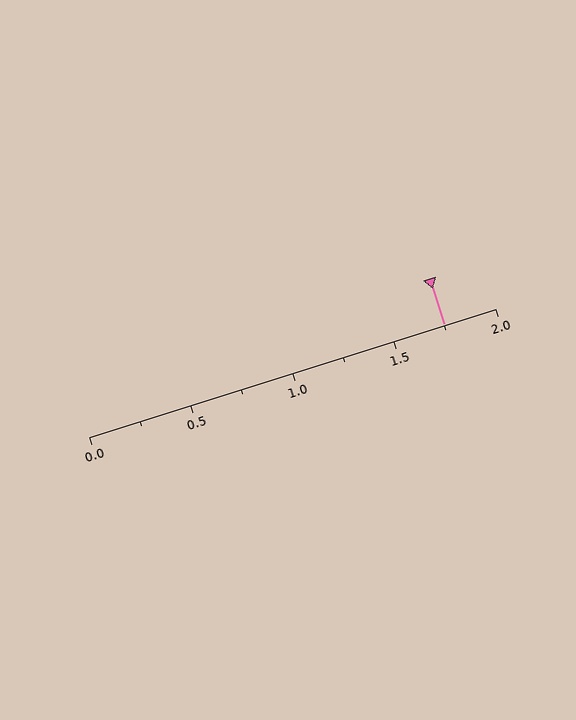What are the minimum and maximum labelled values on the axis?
The axis runs from 0.0 to 2.0.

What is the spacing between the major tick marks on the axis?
The major ticks are spaced 0.5 apart.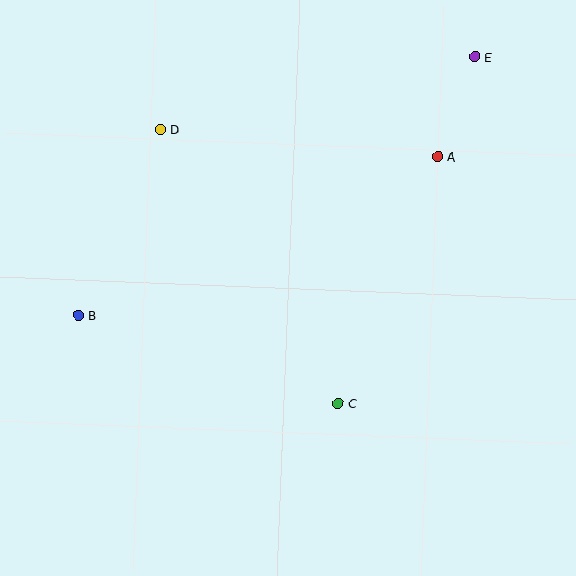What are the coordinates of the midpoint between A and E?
The midpoint between A and E is at (456, 107).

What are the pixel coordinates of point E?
Point E is at (474, 57).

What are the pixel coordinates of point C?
Point C is at (338, 403).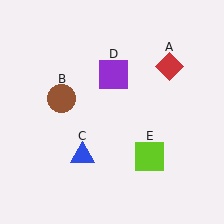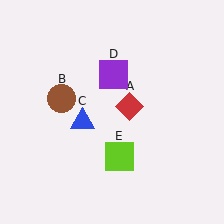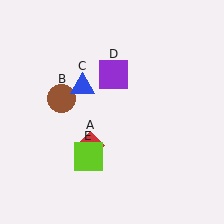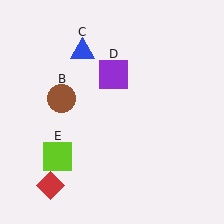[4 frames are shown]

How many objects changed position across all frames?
3 objects changed position: red diamond (object A), blue triangle (object C), lime square (object E).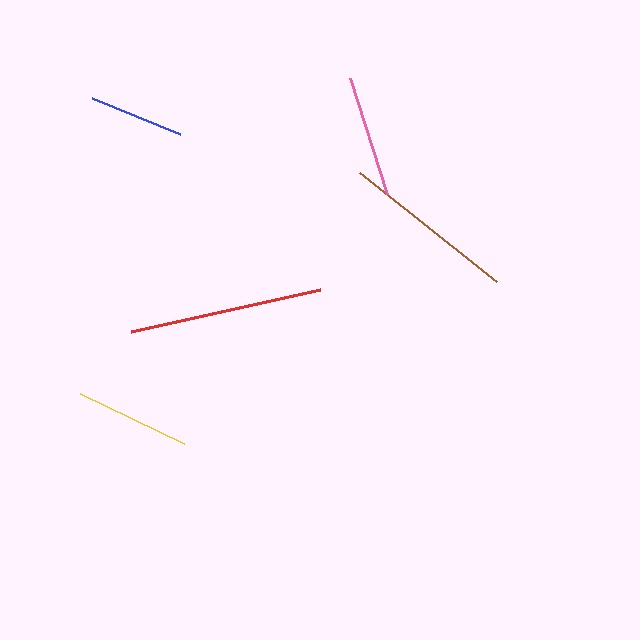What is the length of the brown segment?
The brown segment is approximately 175 pixels long.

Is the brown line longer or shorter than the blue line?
The brown line is longer than the blue line.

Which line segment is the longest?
The red line is the longest at approximately 193 pixels.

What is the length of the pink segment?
The pink segment is approximately 122 pixels long.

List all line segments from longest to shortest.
From longest to shortest: red, brown, pink, yellow, blue.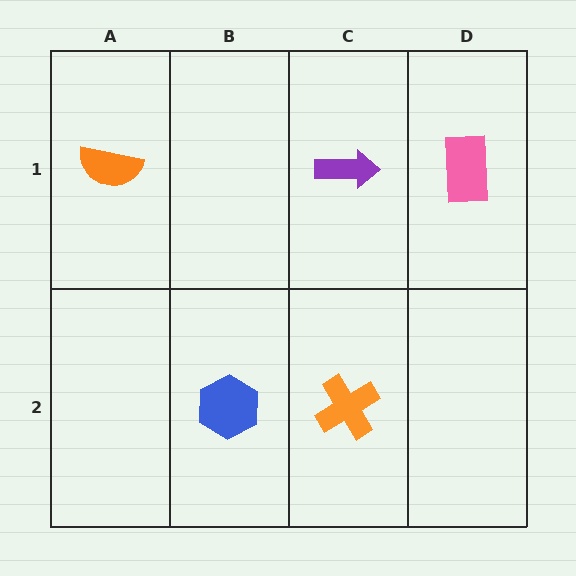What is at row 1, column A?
An orange semicircle.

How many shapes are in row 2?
2 shapes.